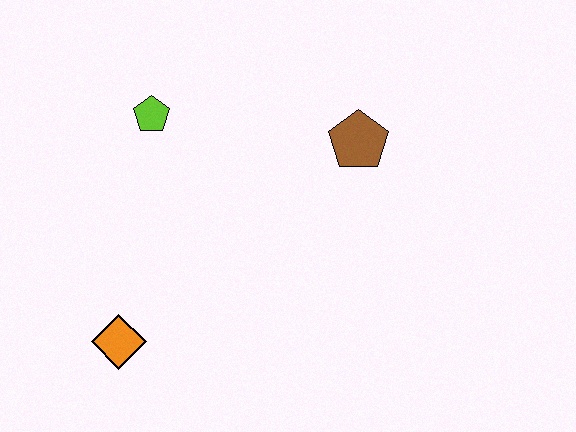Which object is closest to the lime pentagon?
The brown pentagon is closest to the lime pentagon.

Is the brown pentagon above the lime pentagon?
No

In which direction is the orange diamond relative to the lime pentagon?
The orange diamond is below the lime pentagon.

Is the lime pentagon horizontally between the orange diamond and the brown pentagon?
Yes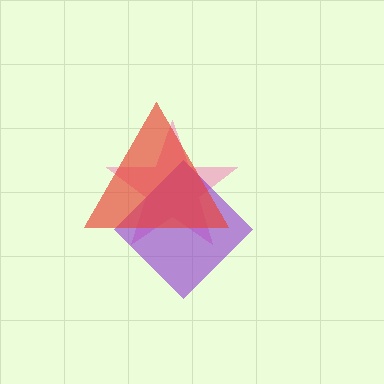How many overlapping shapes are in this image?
There are 3 overlapping shapes in the image.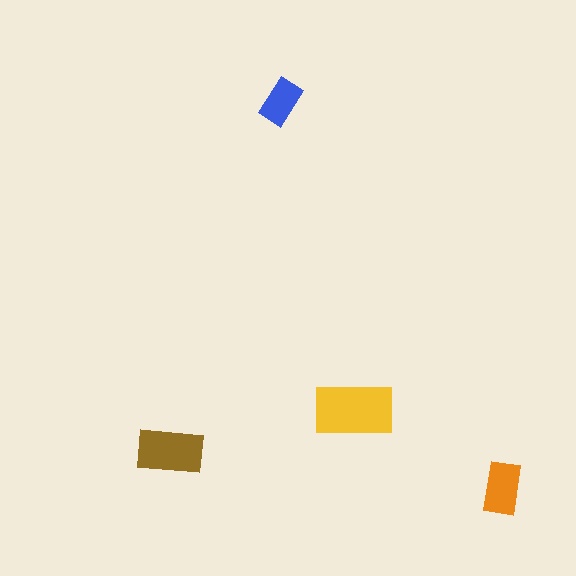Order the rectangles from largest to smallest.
the yellow one, the brown one, the orange one, the blue one.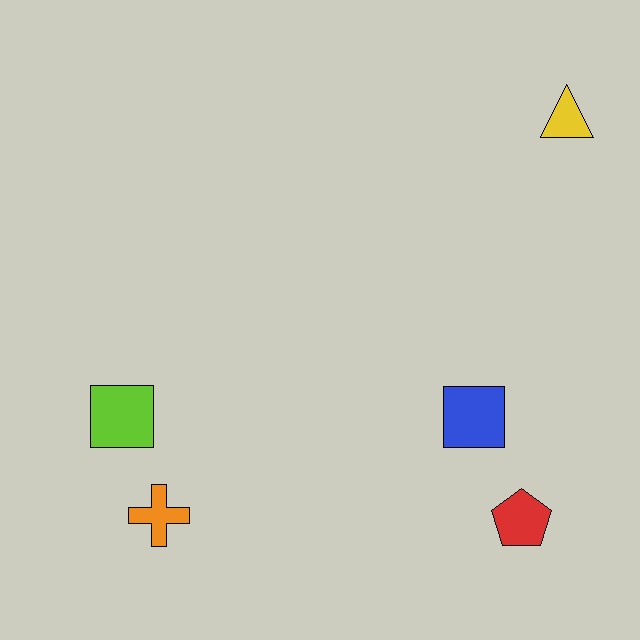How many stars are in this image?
There are no stars.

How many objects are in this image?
There are 5 objects.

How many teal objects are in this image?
There are no teal objects.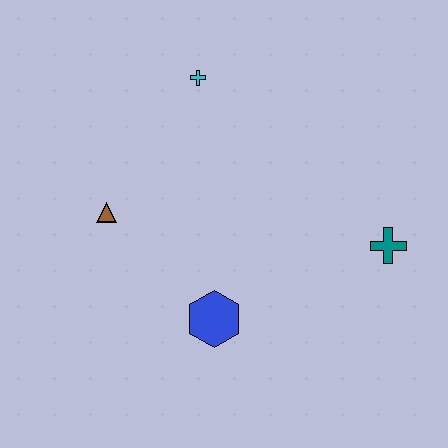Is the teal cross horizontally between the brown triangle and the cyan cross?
No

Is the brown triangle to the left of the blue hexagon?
Yes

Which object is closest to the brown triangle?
The blue hexagon is closest to the brown triangle.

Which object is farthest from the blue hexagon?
The cyan cross is farthest from the blue hexagon.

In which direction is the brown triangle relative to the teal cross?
The brown triangle is to the left of the teal cross.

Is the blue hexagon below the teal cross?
Yes